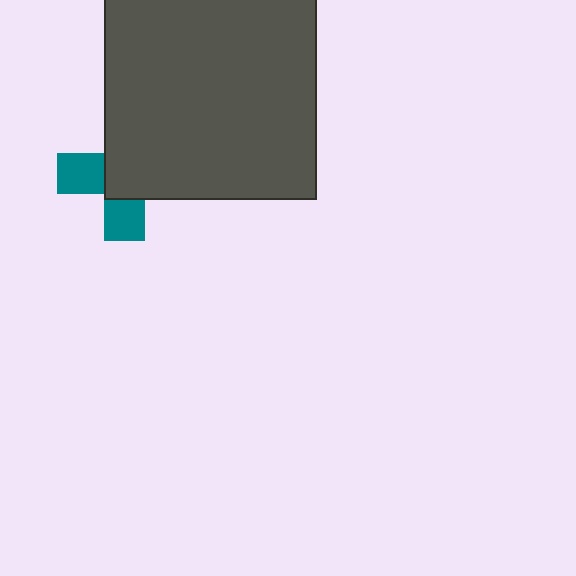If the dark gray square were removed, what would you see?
You would see the complete teal cross.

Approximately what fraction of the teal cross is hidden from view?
Roughly 62% of the teal cross is hidden behind the dark gray square.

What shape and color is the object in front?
The object in front is a dark gray square.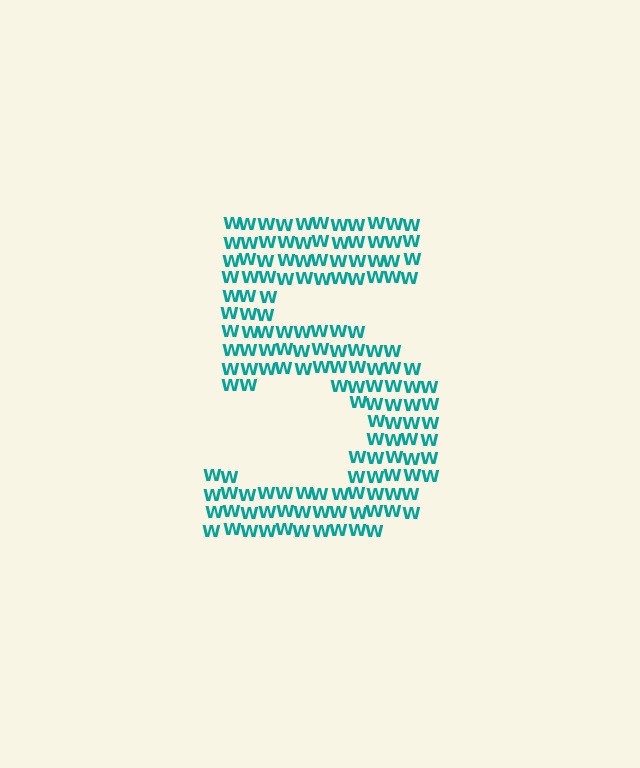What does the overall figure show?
The overall figure shows the digit 5.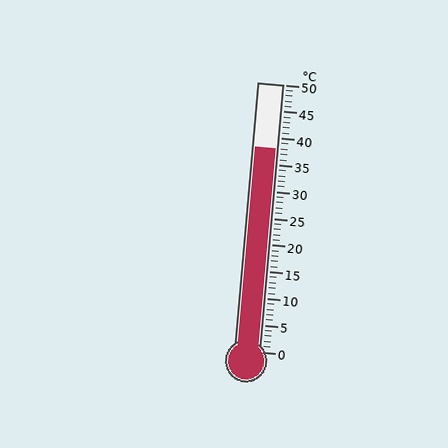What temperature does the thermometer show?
The thermometer shows approximately 38°C.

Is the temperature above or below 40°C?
The temperature is below 40°C.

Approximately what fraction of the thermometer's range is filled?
The thermometer is filled to approximately 75% of its range.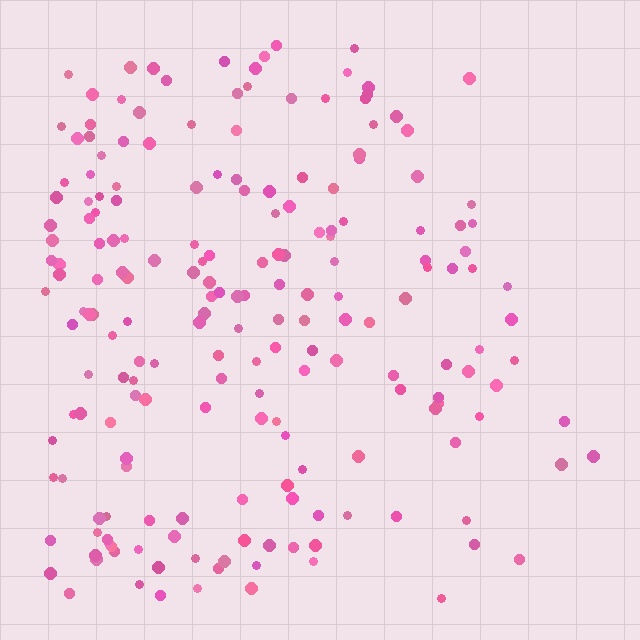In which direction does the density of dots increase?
From right to left, with the left side densest.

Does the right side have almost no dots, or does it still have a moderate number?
Still a moderate number, just noticeably fewer than the left.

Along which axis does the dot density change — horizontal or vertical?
Horizontal.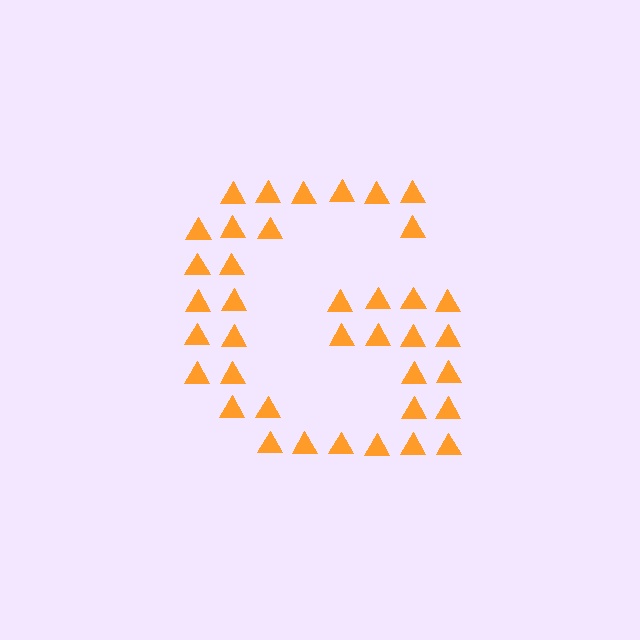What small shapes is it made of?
It is made of small triangles.